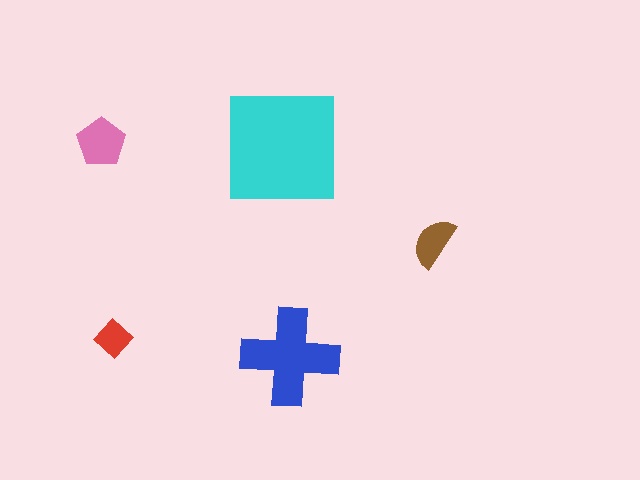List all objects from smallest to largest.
The red diamond, the brown semicircle, the pink pentagon, the blue cross, the cyan square.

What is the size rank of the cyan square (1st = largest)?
1st.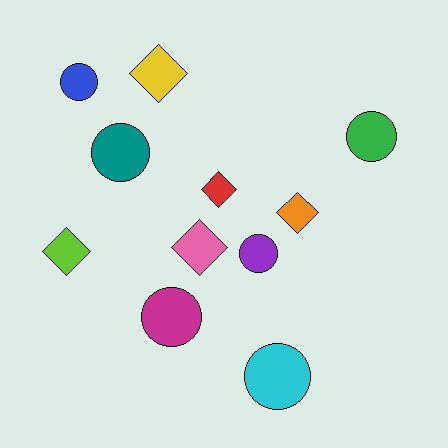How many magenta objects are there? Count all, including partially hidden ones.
There is 1 magenta object.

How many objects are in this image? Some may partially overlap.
There are 11 objects.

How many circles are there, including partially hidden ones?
There are 6 circles.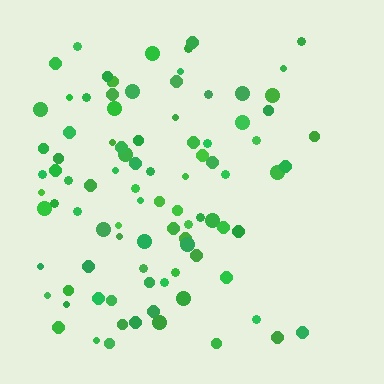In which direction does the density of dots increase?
From right to left, with the left side densest.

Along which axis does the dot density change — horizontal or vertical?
Horizontal.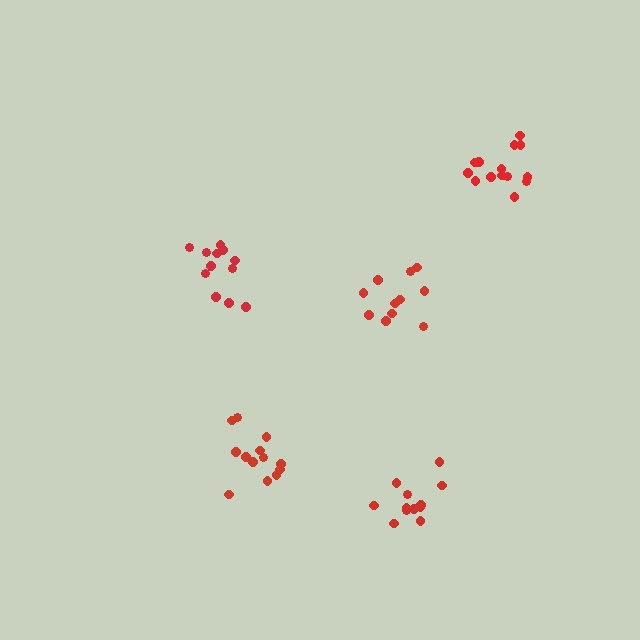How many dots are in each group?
Group 1: 11 dots, Group 2: 14 dots, Group 3: 12 dots, Group 4: 12 dots, Group 5: 13 dots (62 total).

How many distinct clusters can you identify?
There are 5 distinct clusters.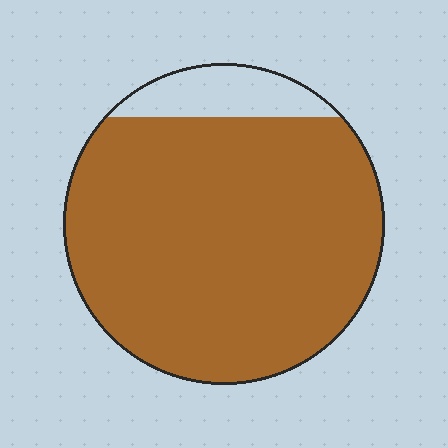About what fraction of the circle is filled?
About nine tenths (9/10).